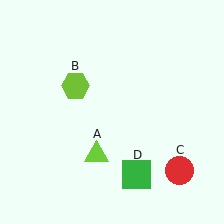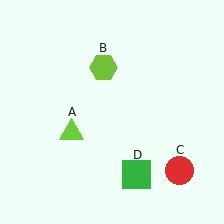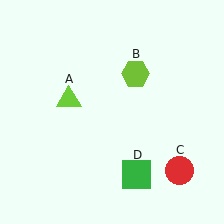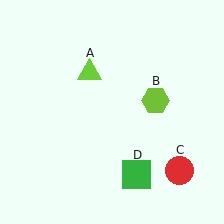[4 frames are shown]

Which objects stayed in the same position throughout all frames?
Red circle (object C) and green square (object D) remained stationary.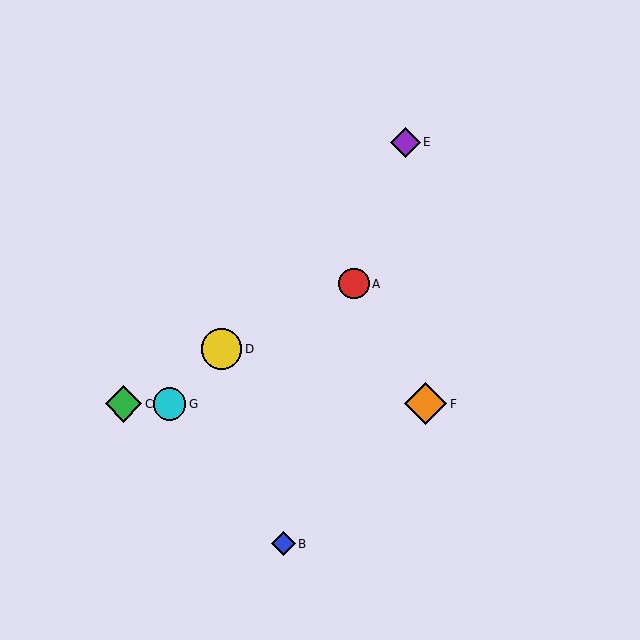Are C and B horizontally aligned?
No, C is at y≈404 and B is at y≈544.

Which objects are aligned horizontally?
Objects C, F, G are aligned horizontally.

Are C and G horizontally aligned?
Yes, both are at y≈404.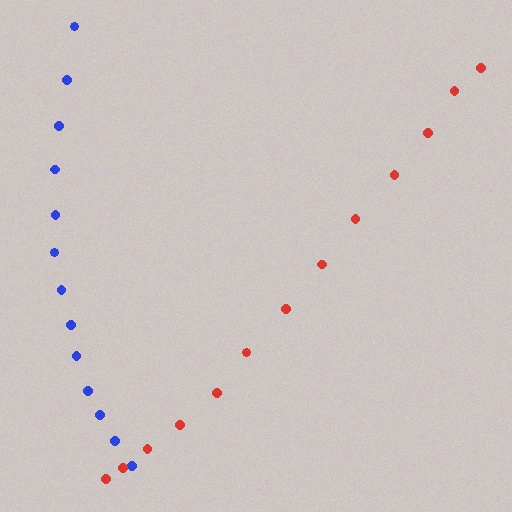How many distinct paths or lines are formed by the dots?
There are 2 distinct paths.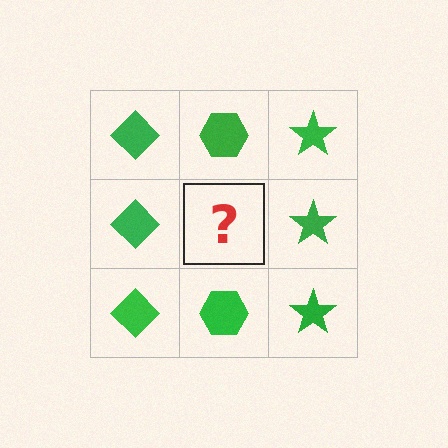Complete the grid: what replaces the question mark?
The question mark should be replaced with a green hexagon.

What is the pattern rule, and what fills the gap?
The rule is that each column has a consistent shape. The gap should be filled with a green hexagon.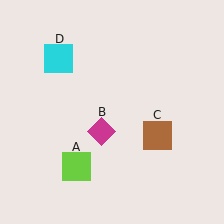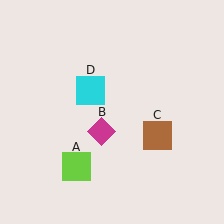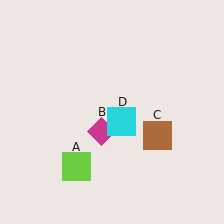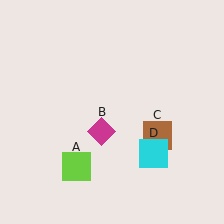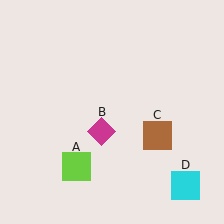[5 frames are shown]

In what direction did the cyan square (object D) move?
The cyan square (object D) moved down and to the right.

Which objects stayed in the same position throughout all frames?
Lime square (object A) and magenta diamond (object B) and brown square (object C) remained stationary.